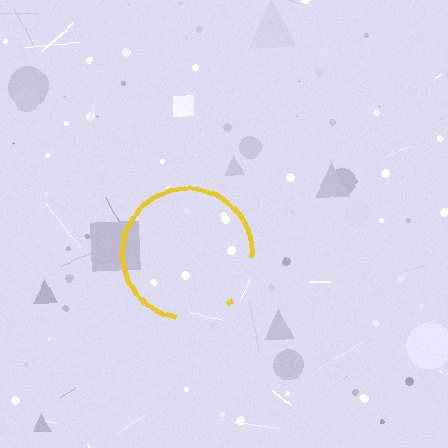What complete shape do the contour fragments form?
The contour fragments form a circle.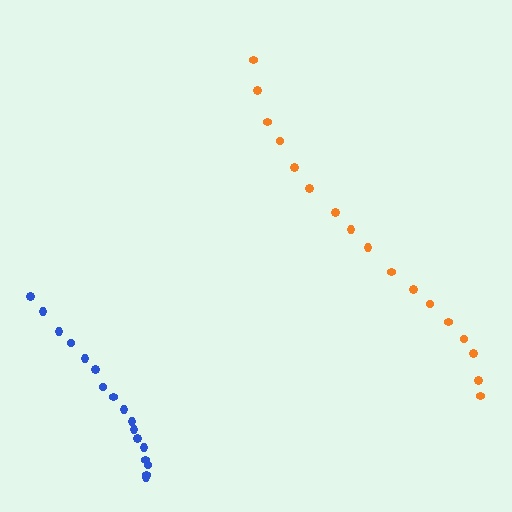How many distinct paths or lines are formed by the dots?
There are 2 distinct paths.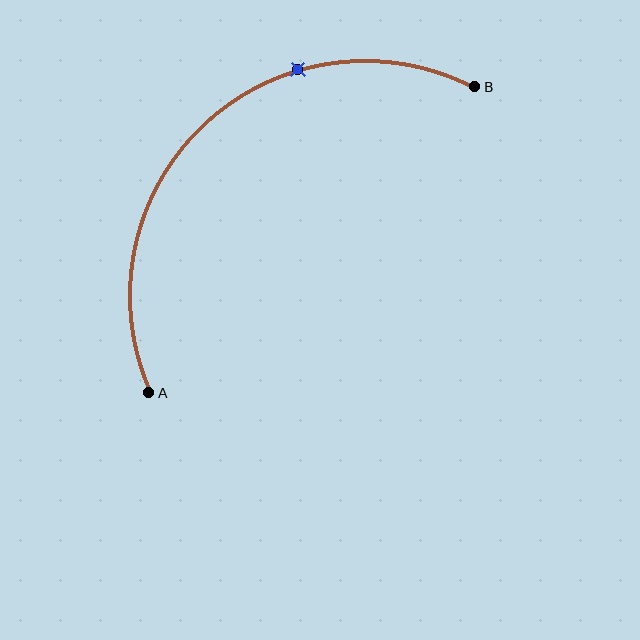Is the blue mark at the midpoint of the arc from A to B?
No. The blue mark lies on the arc but is closer to endpoint B. The arc midpoint would be at the point on the curve equidistant along the arc from both A and B.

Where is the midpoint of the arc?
The arc midpoint is the point on the curve farthest from the straight line joining A and B. It sits above and to the left of that line.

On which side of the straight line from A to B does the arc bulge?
The arc bulges above and to the left of the straight line connecting A and B.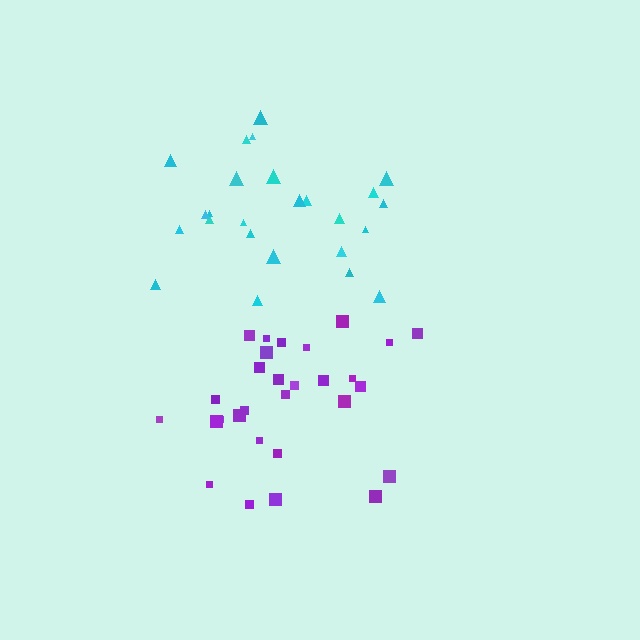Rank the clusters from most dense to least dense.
purple, cyan.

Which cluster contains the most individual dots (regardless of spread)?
Purple (29).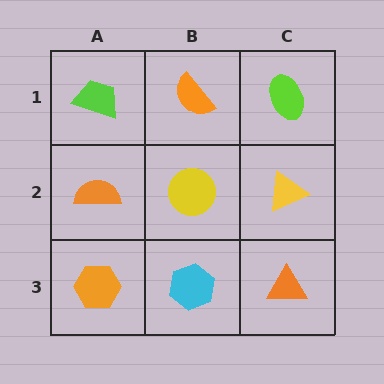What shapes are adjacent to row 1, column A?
An orange semicircle (row 2, column A), an orange semicircle (row 1, column B).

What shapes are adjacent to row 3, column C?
A yellow triangle (row 2, column C), a cyan hexagon (row 3, column B).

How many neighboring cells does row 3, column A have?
2.